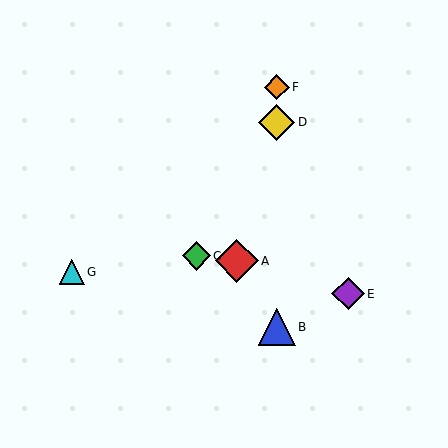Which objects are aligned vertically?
Objects B, D, F are aligned vertically.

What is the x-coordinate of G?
Object G is at x≈72.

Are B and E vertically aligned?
No, B is at x≈277 and E is at x≈348.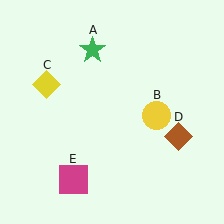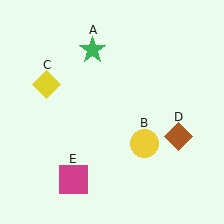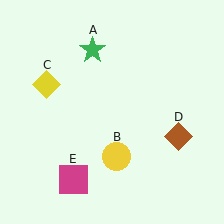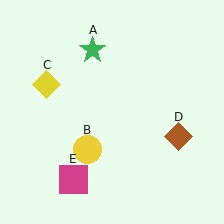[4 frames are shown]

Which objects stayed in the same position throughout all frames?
Green star (object A) and yellow diamond (object C) and brown diamond (object D) and magenta square (object E) remained stationary.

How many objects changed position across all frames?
1 object changed position: yellow circle (object B).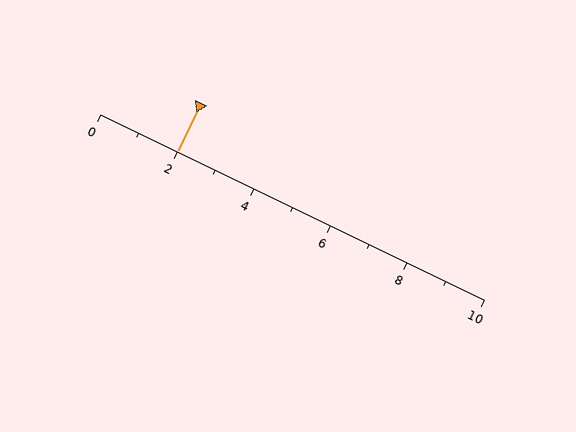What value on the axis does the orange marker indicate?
The marker indicates approximately 2.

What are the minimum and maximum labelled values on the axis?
The axis runs from 0 to 10.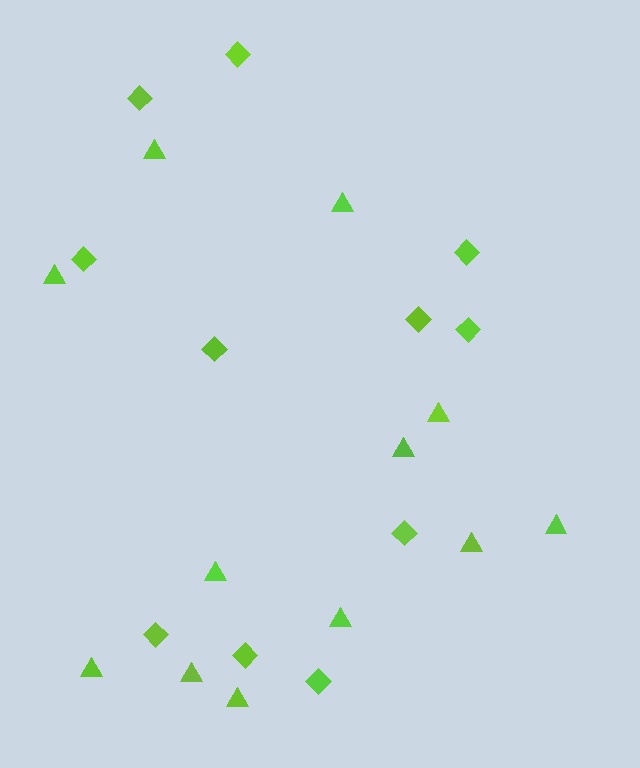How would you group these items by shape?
There are 2 groups: one group of triangles (12) and one group of diamonds (11).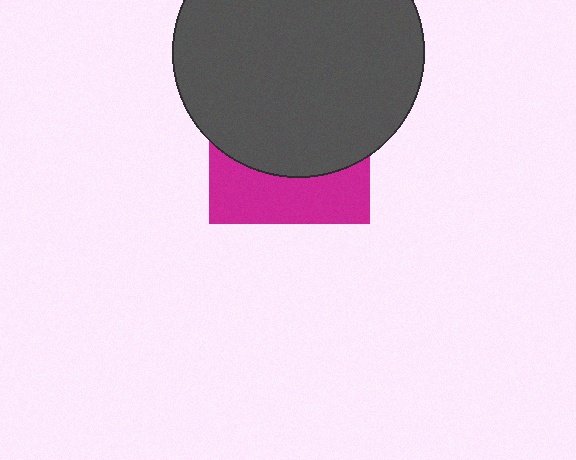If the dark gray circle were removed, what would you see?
You would see the complete magenta square.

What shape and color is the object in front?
The object in front is a dark gray circle.